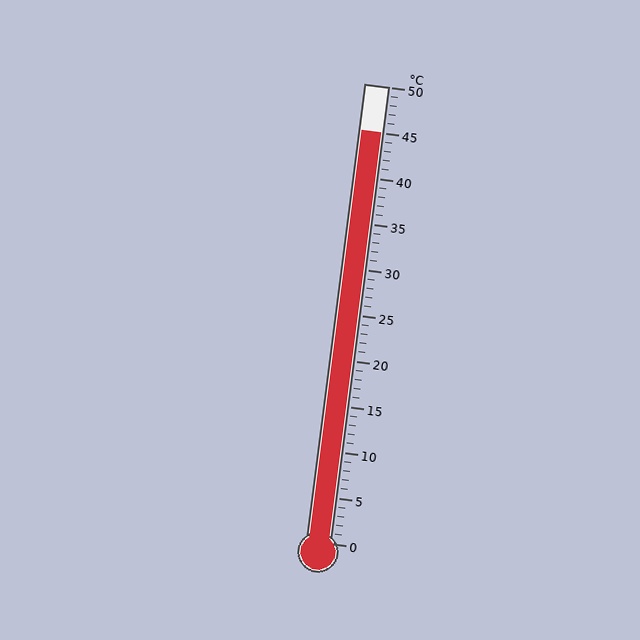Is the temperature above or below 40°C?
The temperature is above 40°C.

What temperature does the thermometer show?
The thermometer shows approximately 45°C.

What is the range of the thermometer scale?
The thermometer scale ranges from 0°C to 50°C.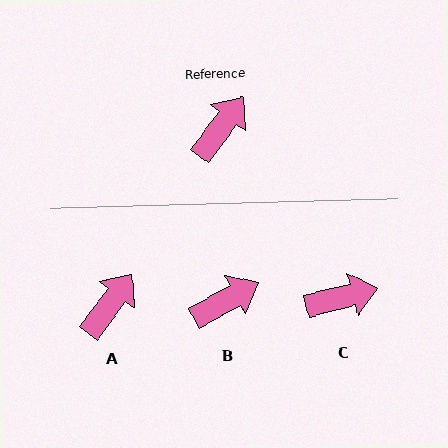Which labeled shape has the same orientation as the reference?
A.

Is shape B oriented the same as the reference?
No, it is off by about 24 degrees.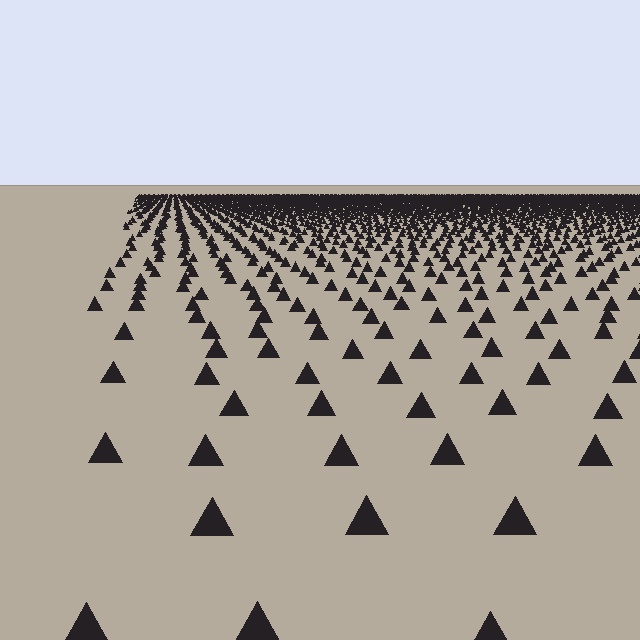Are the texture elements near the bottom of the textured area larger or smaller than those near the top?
Larger. Near the bottom, elements are closer to the viewer and appear at a bigger on-screen size.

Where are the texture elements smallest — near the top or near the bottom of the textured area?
Near the top.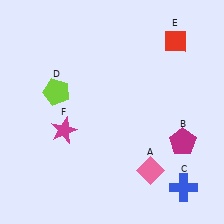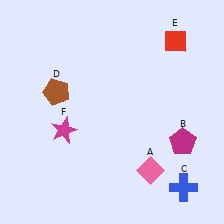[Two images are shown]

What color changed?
The pentagon (D) changed from lime in Image 1 to brown in Image 2.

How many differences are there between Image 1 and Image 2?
There is 1 difference between the two images.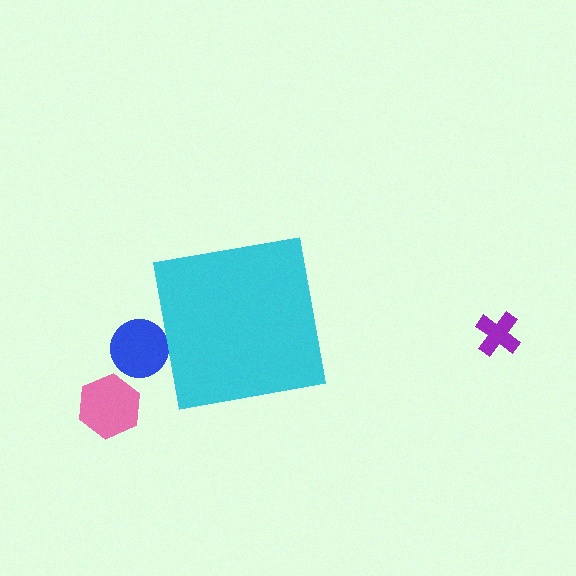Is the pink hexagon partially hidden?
No, the pink hexagon is fully visible.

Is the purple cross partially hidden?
No, the purple cross is fully visible.